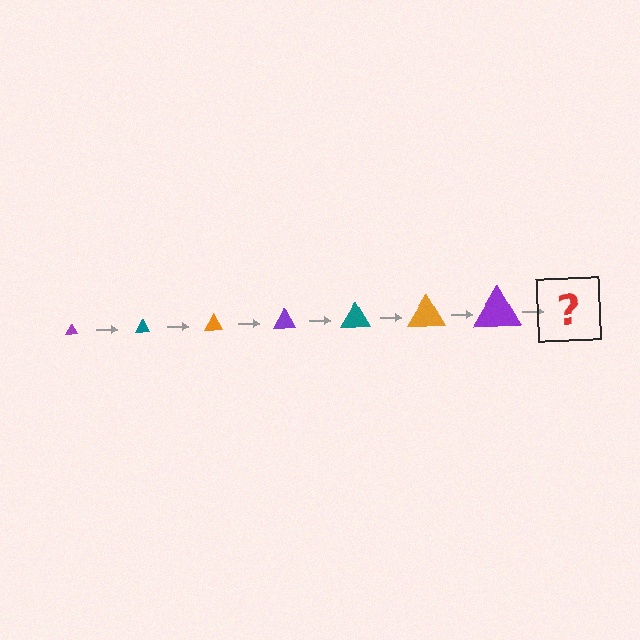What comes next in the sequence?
The next element should be a teal triangle, larger than the previous one.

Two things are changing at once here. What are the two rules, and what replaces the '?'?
The two rules are that the triangle grows larger each step and the color cycles through purple, teal, and orange. The '?' should be a teal triangle, larger than the previous one.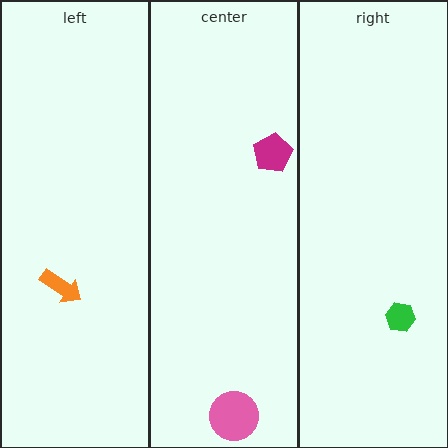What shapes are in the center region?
The pink circle, the magenta pentagon.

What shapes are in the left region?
The orange arrow.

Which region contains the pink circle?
The center region.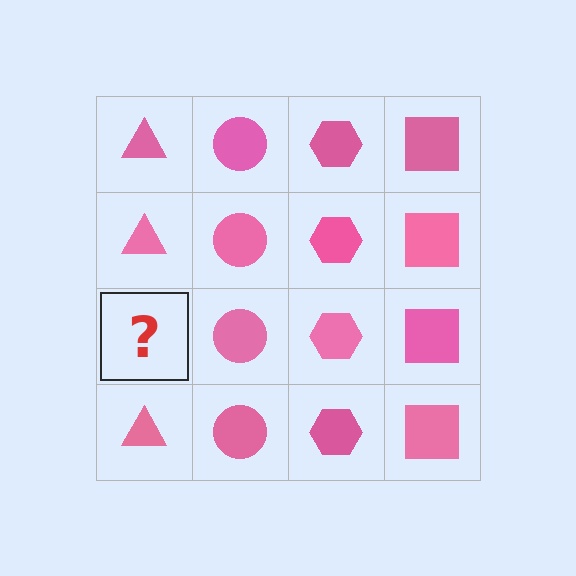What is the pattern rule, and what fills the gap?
The rule is that each column has a consistent shape. The gap should be filled with a pink triangle.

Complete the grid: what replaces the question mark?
The question mark should be replaced with a pink triangle.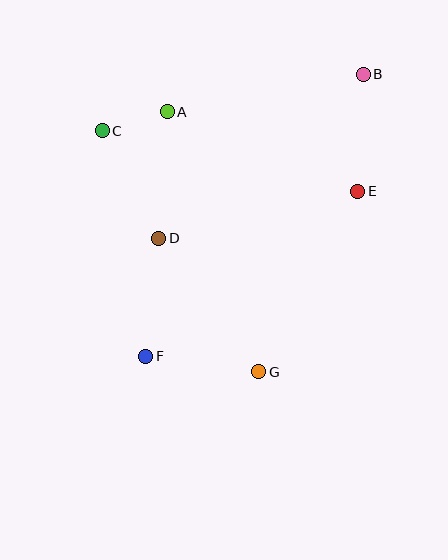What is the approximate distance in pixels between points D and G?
The distance between D and G is approximately 167 pixels.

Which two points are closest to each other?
Points A and C are closest to each other.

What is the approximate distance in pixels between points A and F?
The distance between A and F is approximately 246 pixels.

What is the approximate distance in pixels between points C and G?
The distance between C and G is approximately 287 pixels.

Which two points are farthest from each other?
Points B and F are farthest from each other.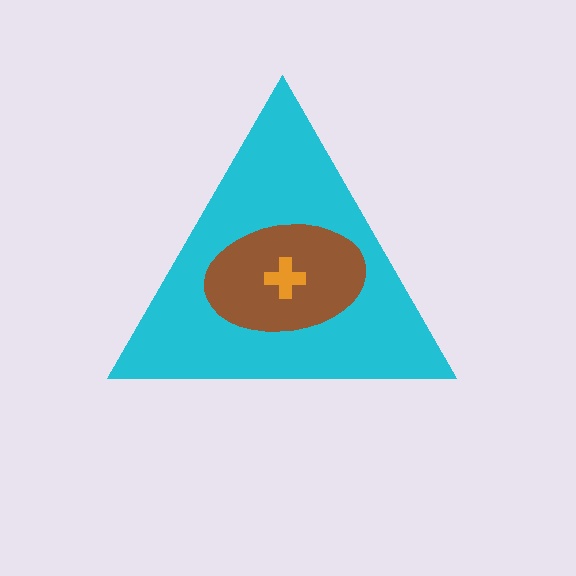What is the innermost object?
The orange cross.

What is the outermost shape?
The cyan triangle.